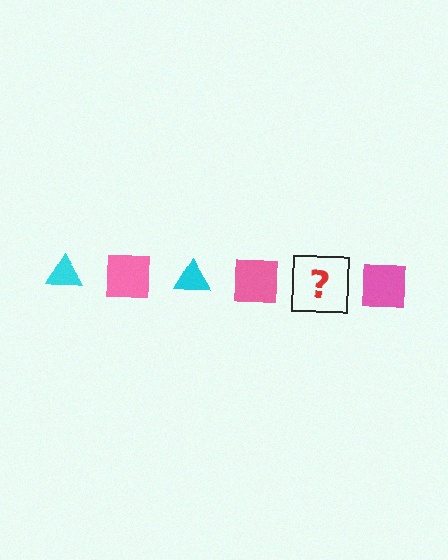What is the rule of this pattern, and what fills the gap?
The rule is that the pattern alternates between cyan triangle and pink square. The gap should be filled with a cyan triangle.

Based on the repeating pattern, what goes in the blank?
The blank should be a cyan triangle.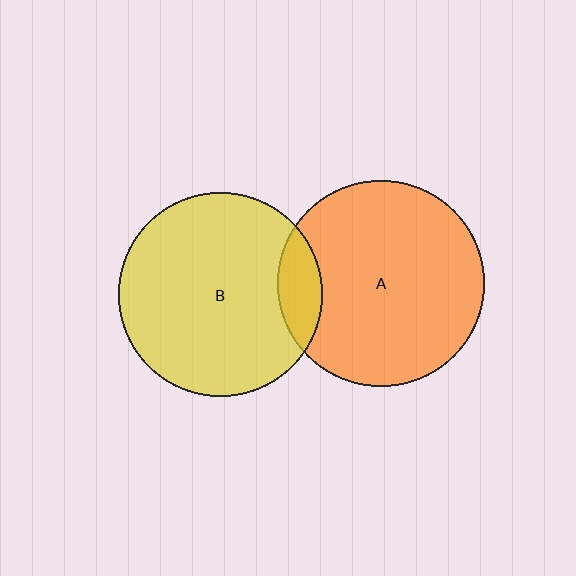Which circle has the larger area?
Circle A (orange).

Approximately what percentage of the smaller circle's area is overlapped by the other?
Approximately 10%.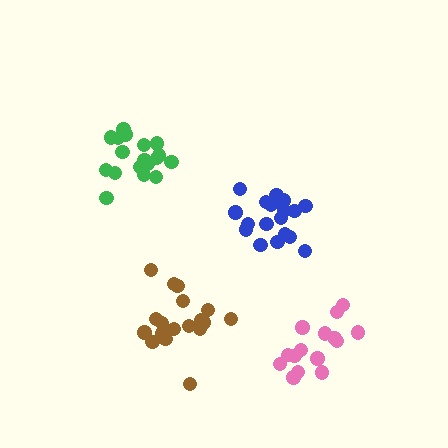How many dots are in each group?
Group 1: 18 dots, Group 2: 18 dots, Group 3: 19 dots, Group 4: 15 dots (70 total).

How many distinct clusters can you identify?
There are 4 distinct clusters.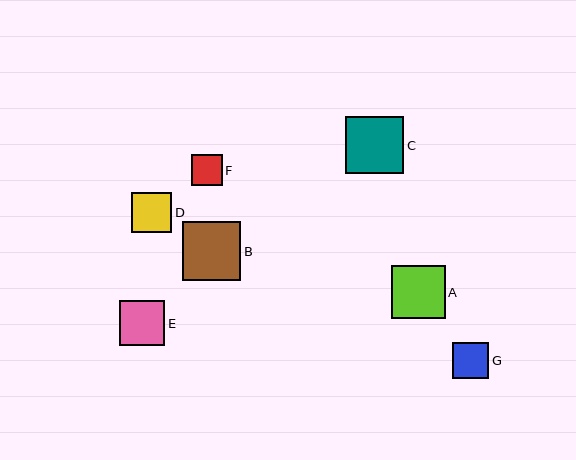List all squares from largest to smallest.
From largest to smallest: B, C, A, E, D, G, F.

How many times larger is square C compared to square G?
Square C is approximately 1.6 times the size of square G.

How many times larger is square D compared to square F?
Square D is approximately 1.3 times the size of square F.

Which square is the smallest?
Square F is the smallest with a size of approximately 31 pixels.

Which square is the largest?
Square B is the largest with a size of approximately 59 pixels.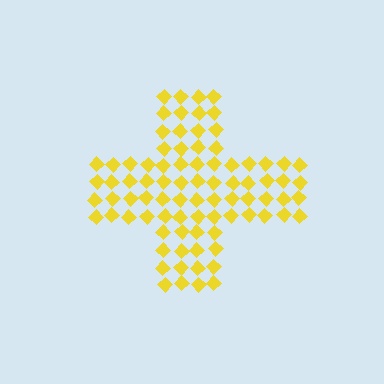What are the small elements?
The small elements are diamonds.